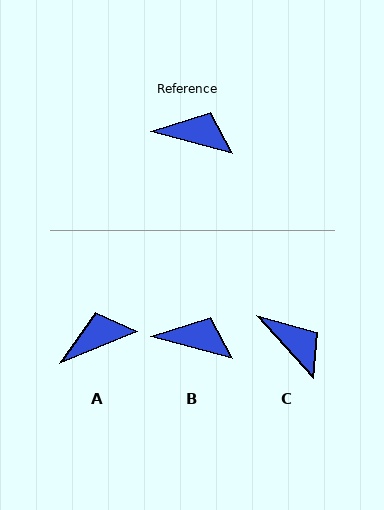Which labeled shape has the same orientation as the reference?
B.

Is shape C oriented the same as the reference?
No, it is off by about 32 degrees.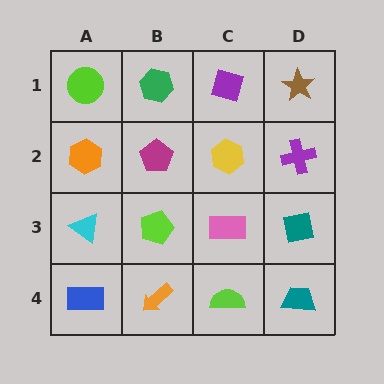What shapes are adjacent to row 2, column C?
A purple diamond (row 1, column C), a pink rectangle (row 3, column C), a magenta pentagon (row 2, column B), a purple cross (row 2, column D).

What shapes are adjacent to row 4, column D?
A teal square (row 3, column D), a lime semicircle (row 4, column C).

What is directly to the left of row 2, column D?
A yellow hexagon.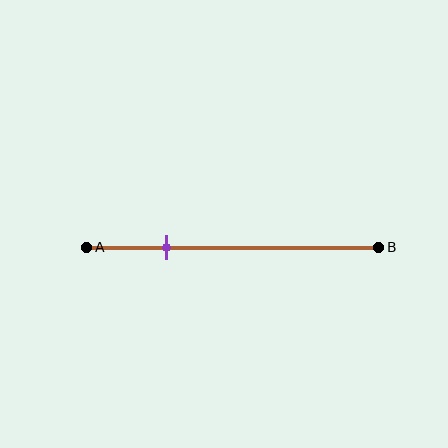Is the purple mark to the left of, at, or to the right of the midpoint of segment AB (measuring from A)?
The purple mark is to the left of the midpoint of segment AB.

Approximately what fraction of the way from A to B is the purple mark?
The purple mark is approximately 25% of the way from A to B.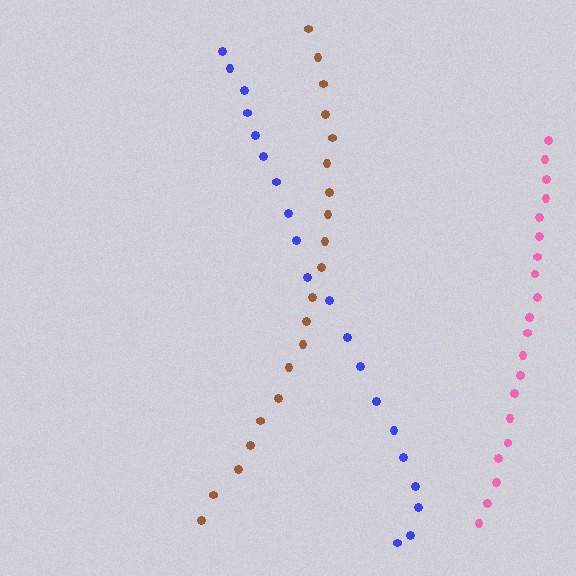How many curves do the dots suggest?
There are 3 distinct paths.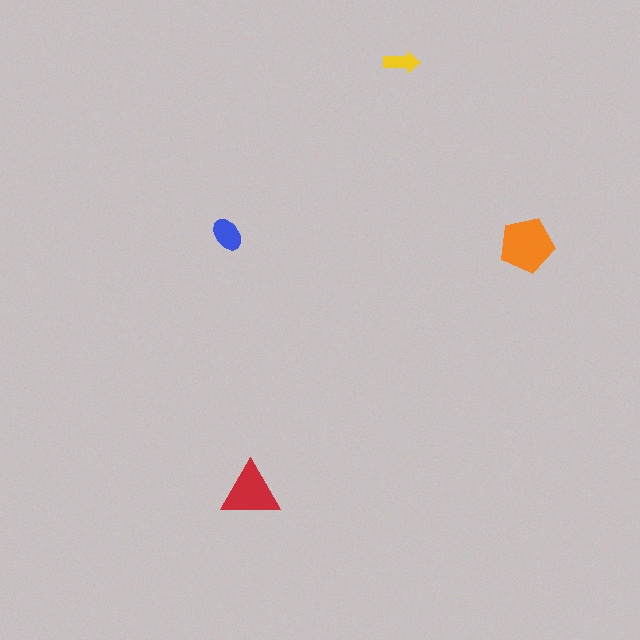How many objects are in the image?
There are 4 objects in the image.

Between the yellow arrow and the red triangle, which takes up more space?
The red triangle.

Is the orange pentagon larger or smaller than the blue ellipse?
Larger.